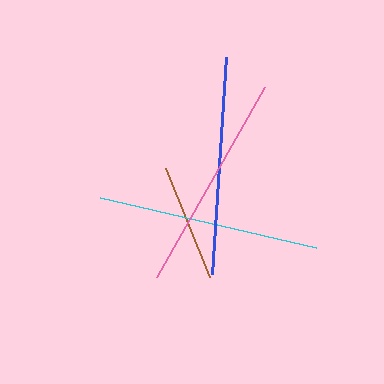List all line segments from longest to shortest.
From longest to shortest: cyan, pink, blue, brown.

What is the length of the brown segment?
The brown segment is approximately 117 pixels long.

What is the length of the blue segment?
The blue segment is approximately 217 pixels long.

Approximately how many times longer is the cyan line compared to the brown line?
The cyan line is approximately 1.9 times the length of the brown line.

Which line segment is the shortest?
The brown line is the shortest at approximately 117 pixels.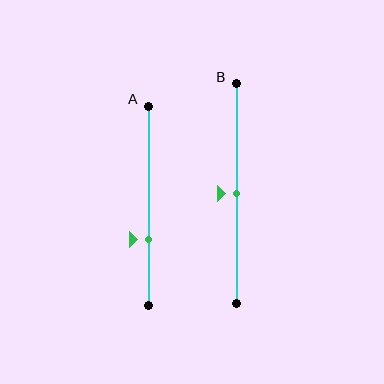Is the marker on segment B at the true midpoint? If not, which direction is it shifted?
Yes, the marker on segment B is at the true midpoint.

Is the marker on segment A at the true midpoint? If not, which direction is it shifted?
No, the marker on segment A is shifted downward by about 17% of the segment length.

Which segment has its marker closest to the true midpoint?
Segment B has its marker closest to the true midpoint.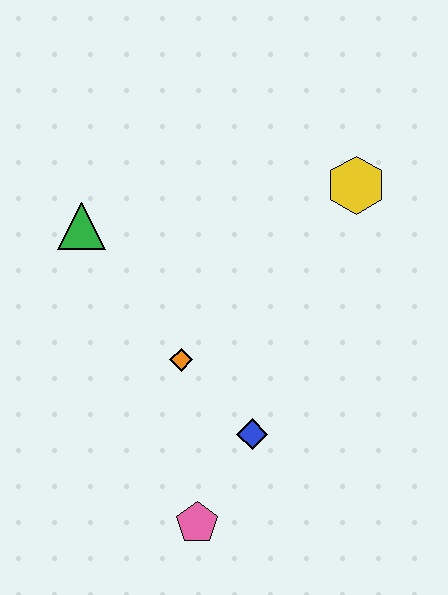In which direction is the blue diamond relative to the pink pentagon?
The blue diamond is above the pink pentagon.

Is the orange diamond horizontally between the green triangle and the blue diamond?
Yes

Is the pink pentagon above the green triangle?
No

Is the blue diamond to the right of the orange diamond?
Yes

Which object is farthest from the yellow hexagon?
The pink pentagon is farthest from the yellow hexagon.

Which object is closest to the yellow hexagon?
The orange diamond is closest to the yellow hexagon.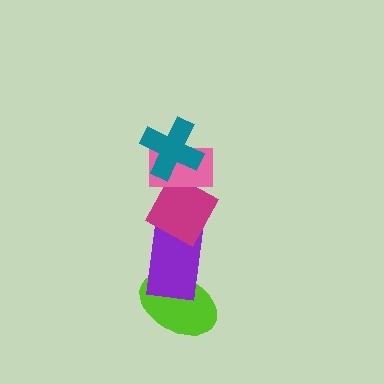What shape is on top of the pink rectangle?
The teal cross is on top of the pink rectangle.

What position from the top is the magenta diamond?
The magenta diamond is 3rd from the top.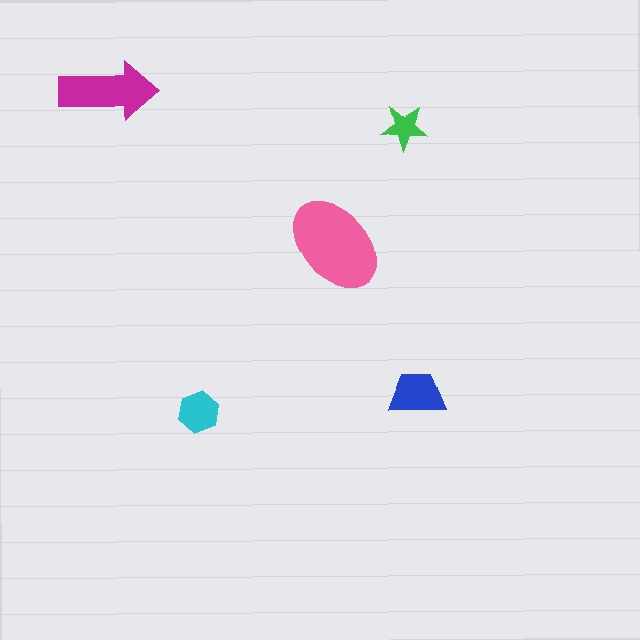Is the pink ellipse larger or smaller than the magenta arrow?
Larger.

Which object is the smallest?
The green star.